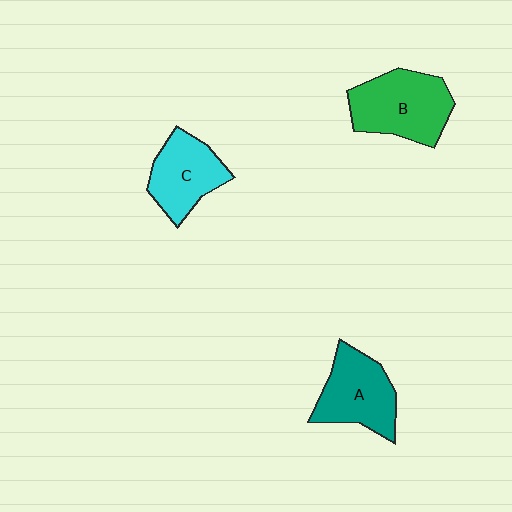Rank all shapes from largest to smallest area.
From largest to smallest: B (green), A (teal), C (cyan).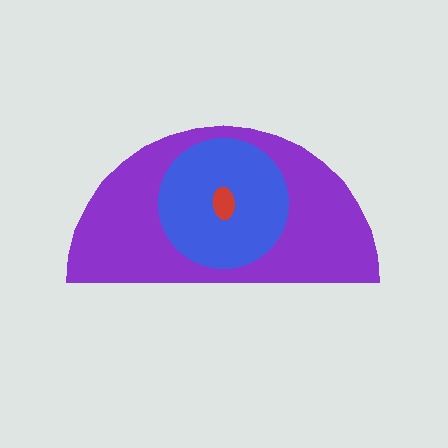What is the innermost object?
The red ellipse.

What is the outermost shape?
The purple semicircle.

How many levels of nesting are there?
3.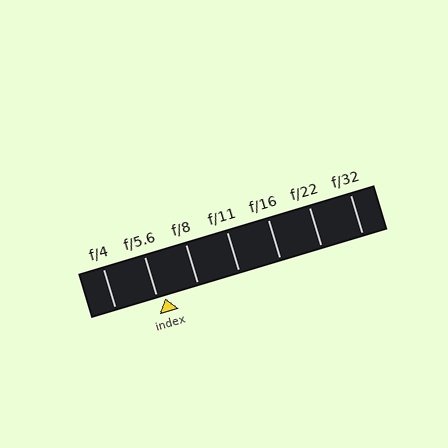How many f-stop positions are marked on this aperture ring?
There are 7 f-stop positions marked.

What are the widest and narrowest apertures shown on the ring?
The widest aperture shown is f/4 and the narrowest is f/32.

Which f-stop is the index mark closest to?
The index mark is closest to f/5.6.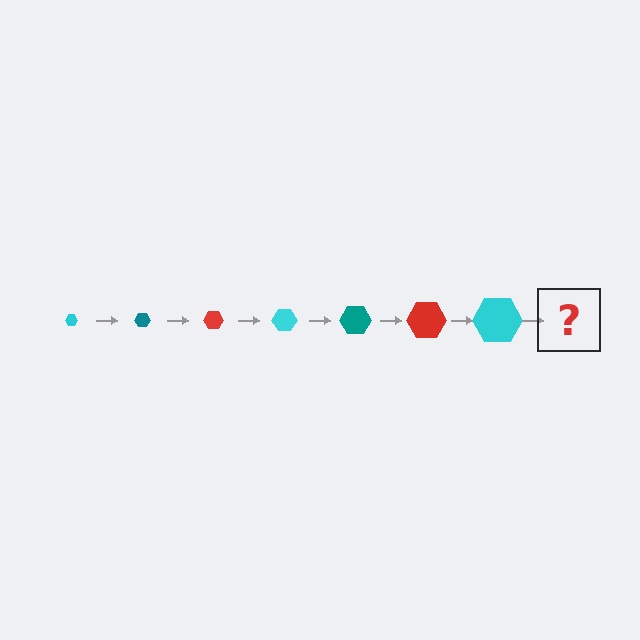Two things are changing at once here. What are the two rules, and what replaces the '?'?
The two rules are that the hexagon grows larger each step and the color cycles through cyan, teal, and red. The '?' should be a teal hexagon, larger than the previous one.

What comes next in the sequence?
The next element should be a teal hexagon, larger than the previous one.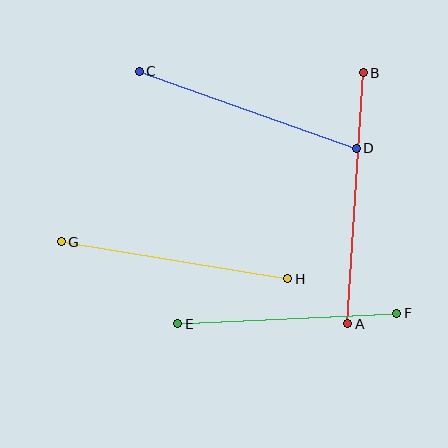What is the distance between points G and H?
The distance is approximately 229 pixels.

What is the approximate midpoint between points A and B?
The midpoint is at approximately (355, 198) pixels.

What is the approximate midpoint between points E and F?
The midpoint is at approximately (287, 319) pixels.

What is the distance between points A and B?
The distance is approximately 252 pixels.